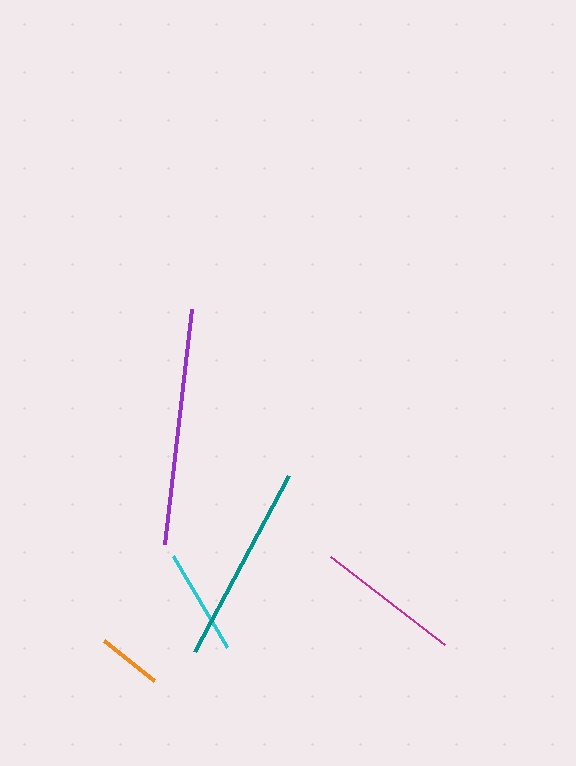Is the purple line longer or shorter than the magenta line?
The purple line is longer than the magenta line.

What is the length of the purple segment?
The purple segment is approximately 236 pixels long.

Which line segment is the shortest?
The orange line is the shortest at approximately 64 pixels.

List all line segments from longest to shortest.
From longest to shortest: purple, teal, magenta, cyan, orange.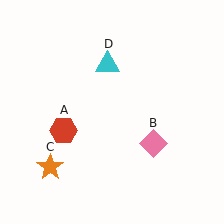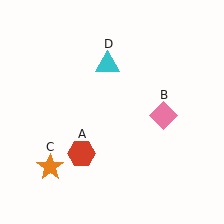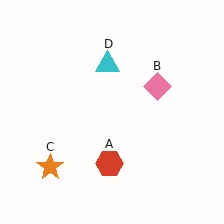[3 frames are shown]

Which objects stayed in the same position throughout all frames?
Orange star (object C) and cyan triangle (object D) remained stationary.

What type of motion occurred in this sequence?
The red hexagon (object A), pink diamond (object B) rotated counterclockwise around the center of the scene.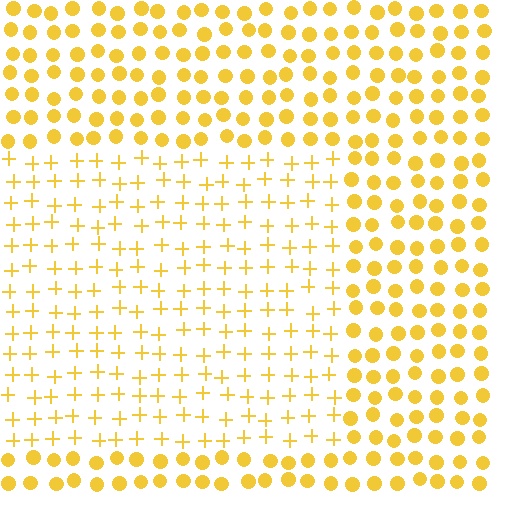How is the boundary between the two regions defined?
The boundary is defined by a change in element shape: plus signs inside vs. circles outside. All elements share the same color and spacing.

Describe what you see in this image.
The image is filled with small yellow elements arranged in a uniform grid. A rectangle-shaped region contains plus signs, while the surrounding area contains circles. The boundary is defined purely by the change in element shape.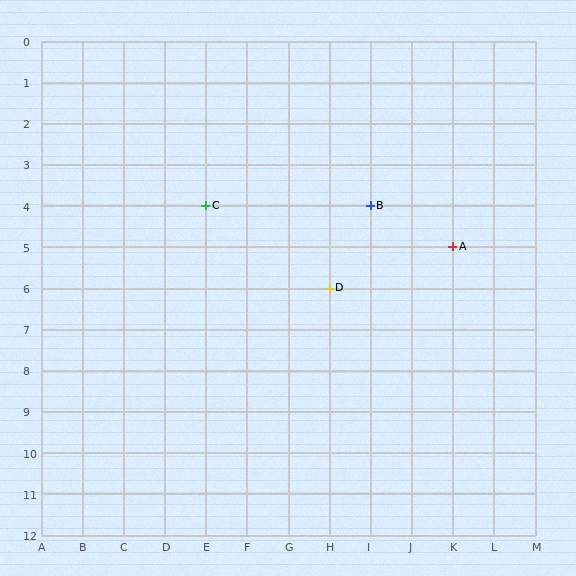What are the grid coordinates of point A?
Point A is at grid coordinates (K, 5).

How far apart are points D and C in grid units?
Points D and C are 3 columns and 2 rows apart (about 3.6 grid units diagonally).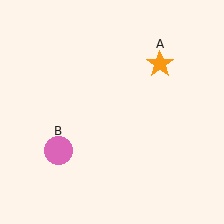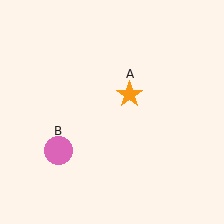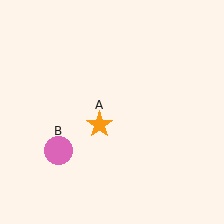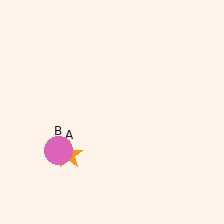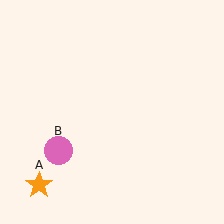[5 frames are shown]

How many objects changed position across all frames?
1 object changed position: orange star (object A).